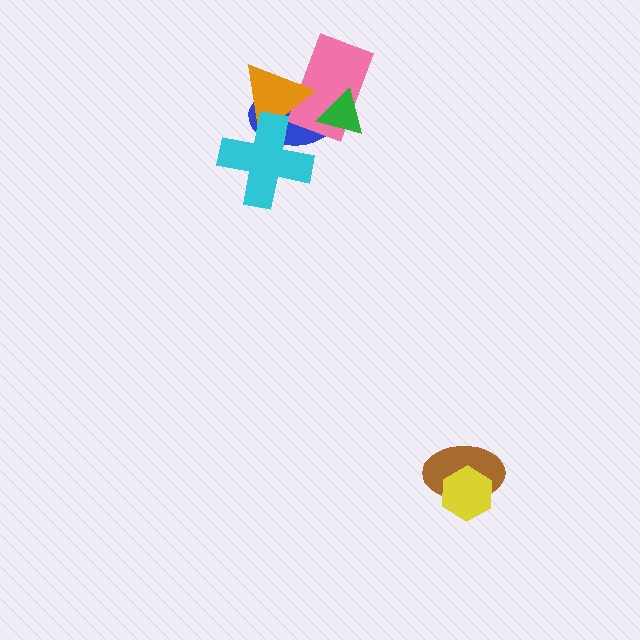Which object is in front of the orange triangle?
The cyan cross is in front of the orange triangle.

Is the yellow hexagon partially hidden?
No, no other shape covers it.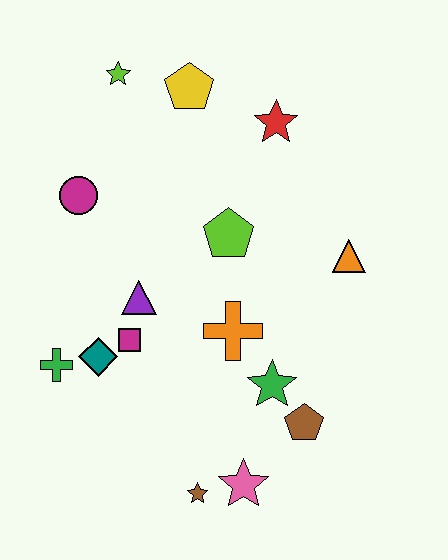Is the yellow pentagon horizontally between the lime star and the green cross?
No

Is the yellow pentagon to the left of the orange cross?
Yes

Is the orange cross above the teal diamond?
Yes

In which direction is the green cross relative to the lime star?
The green cross is below the lime star.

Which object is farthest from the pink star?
The lime star is farthest from the pink star.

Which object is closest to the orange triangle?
The lime pentagon is closest to the orange triangle.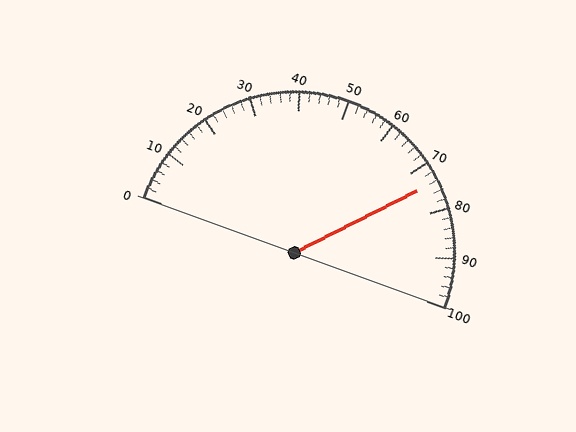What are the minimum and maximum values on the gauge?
The gauge ranges from 0 to 100.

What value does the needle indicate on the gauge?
The needle indicates approximately 74.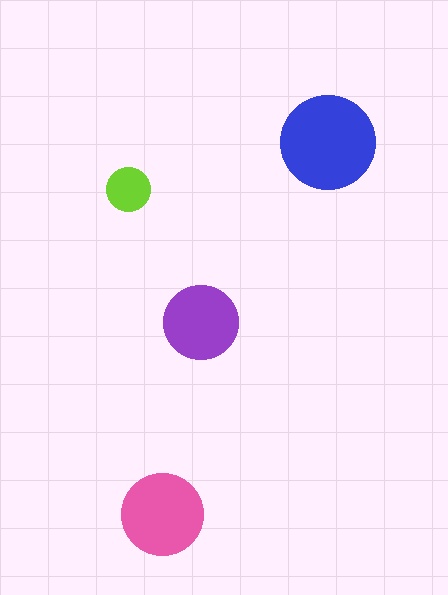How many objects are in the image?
There are 4 objects in the image.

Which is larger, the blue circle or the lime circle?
The blue one.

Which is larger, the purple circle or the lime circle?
The purple one.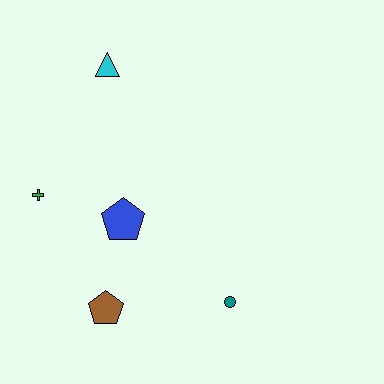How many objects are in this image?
There are 5 objects.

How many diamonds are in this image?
There are no diamonds.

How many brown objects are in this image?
There is 1 brown object.